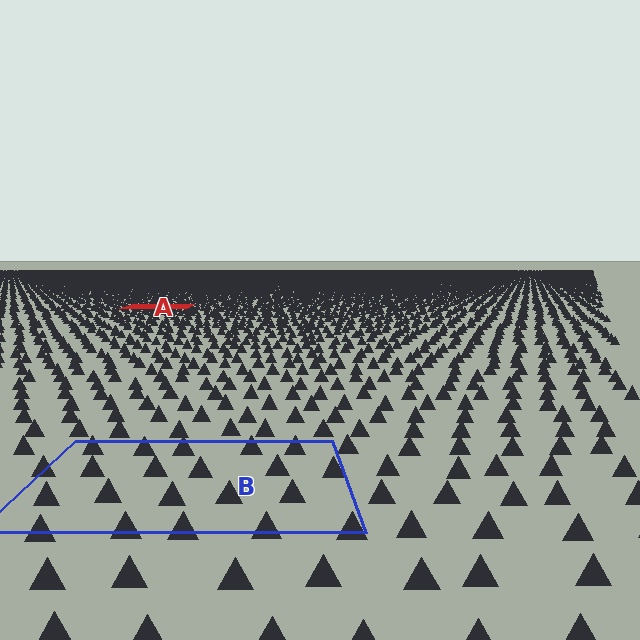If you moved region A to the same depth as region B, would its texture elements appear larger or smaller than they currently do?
They would appear larger. At a closer depth, the same texture elements are projected at a bigger on-screen size.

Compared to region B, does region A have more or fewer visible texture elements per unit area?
Region A has more texture elements per unit area — they are packed more densely because it is farther away.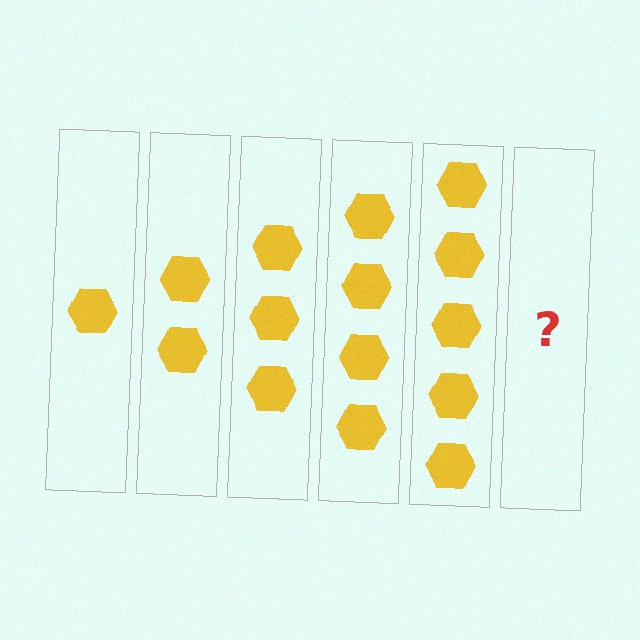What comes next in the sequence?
The next element should be 6 hexagons.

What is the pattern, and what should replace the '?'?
The pattern is that each step adds one more hexagon. The '?' should be 6 hexagons.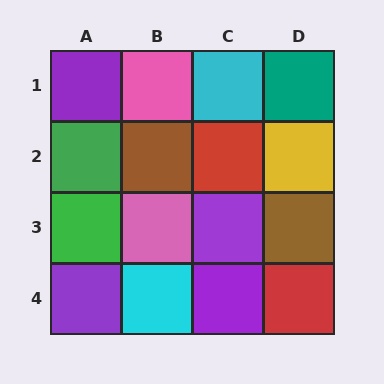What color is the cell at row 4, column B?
Cyan.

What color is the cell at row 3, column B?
Pink.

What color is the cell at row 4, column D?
Red.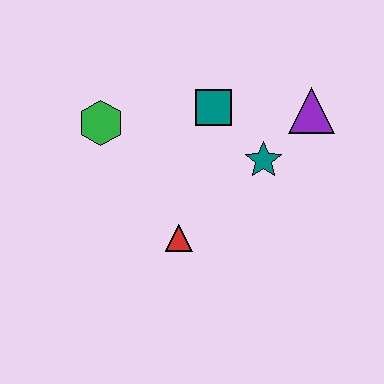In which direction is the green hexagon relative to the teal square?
The green hexagon is to the left of the teal square.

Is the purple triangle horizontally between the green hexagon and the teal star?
No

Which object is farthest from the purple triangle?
The green hexagon is farthest from the purple triangle.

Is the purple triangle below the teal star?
No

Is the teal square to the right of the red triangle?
Yes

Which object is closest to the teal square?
The teal star is closest to the teal square.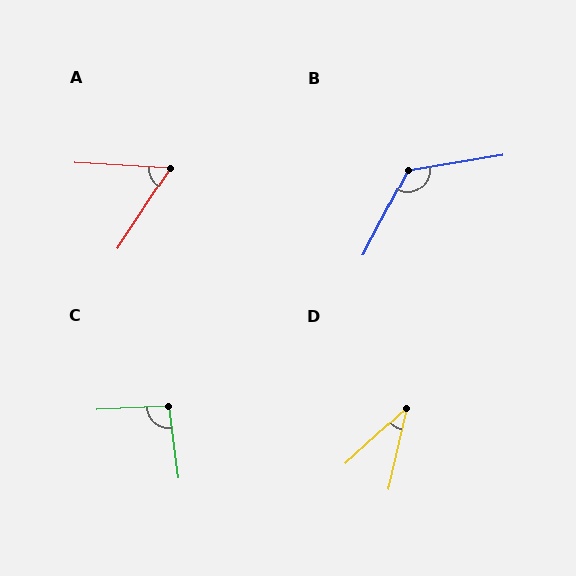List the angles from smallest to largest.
D (34°), A (61°), C (95°), B (127°).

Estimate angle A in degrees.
Approximately 61 degrees.